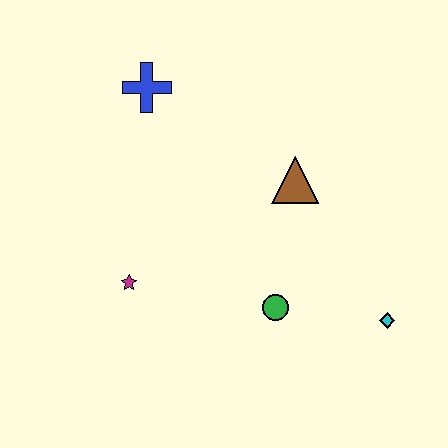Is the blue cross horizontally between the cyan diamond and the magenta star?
Yes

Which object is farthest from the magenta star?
The cyan diamond is farthest from the magenta star.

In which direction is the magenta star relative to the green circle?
The magenta star is to the left of the green circle.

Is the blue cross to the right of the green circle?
No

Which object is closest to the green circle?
The cyan diamond is closest to the green circle.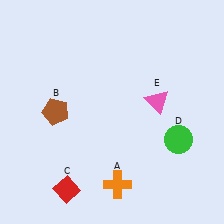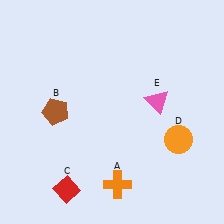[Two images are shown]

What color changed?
The circle (D) changed from green in Image 1 to orange in Image 2.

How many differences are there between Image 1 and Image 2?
There is 1 difference between the two images.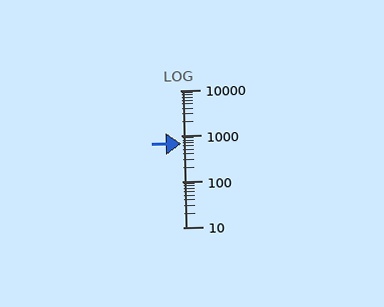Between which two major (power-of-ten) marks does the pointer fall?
The pointer is between 100 and 1000.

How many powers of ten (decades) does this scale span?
The scale spans 3 decades, from 10 to 10000.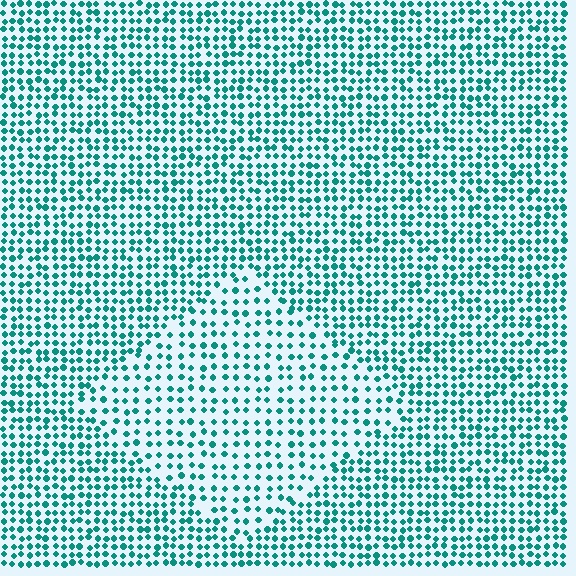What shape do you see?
I see a diamond.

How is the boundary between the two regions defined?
The boundary is defined by a change in element density (approximately 1.7x ratio). All elements are the same color, size, and shape.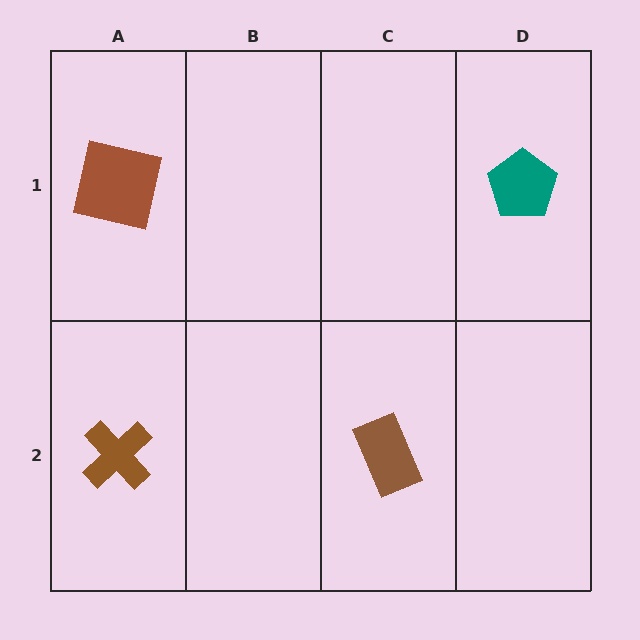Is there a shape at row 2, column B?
No, that cell is empty.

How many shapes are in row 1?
2 shapes.